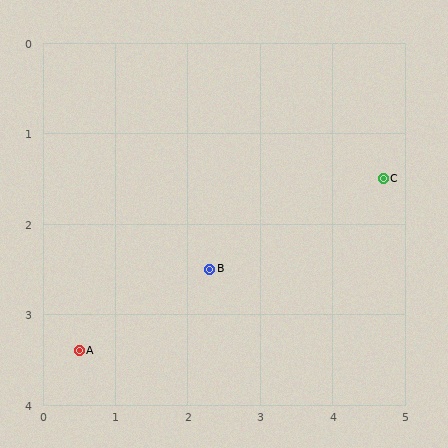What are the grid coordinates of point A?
Point A is at approximately (0.5, 3.4).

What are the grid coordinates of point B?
Point B is at approximately (2.3, 2.5).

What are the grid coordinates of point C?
Point C is at approximately (4.7, 1.5).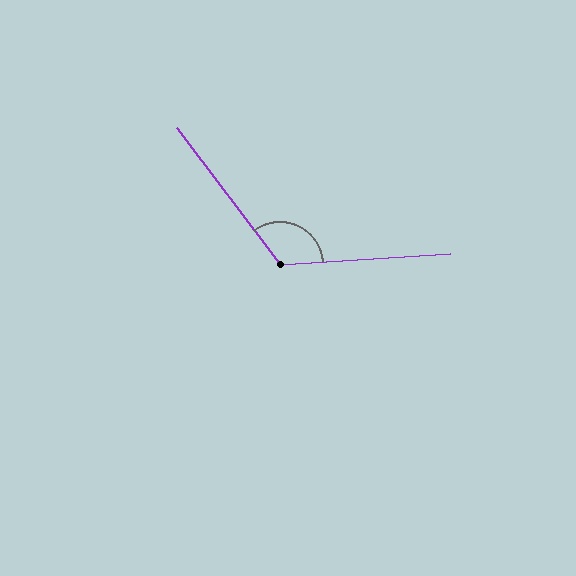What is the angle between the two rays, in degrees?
Approximately 123 degrees.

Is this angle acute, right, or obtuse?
It is obtuse.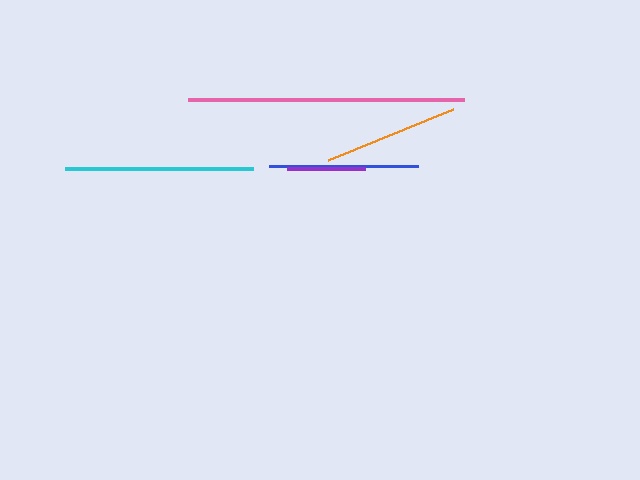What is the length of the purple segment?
The purple segment is approximately 78 pixels long.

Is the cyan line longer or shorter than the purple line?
The cyan line is longer than the purple line.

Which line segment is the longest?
The pink line is the longest at approximately 275 pixels.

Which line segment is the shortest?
The purple line is the shortest at approximately 78 pixels.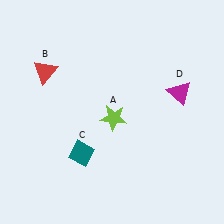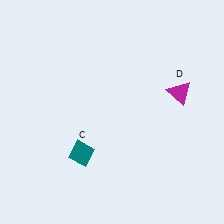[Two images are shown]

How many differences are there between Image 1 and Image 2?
There are 2 differences between the two images.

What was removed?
The lime star (A), the red triangle (B) were removed in Image 2.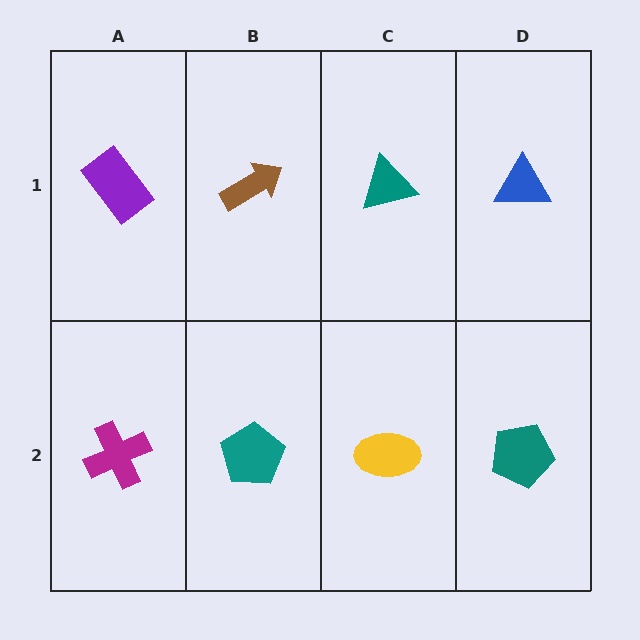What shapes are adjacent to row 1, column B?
A teal pentagon (row 2, column B), a purple rectangle (row 1, column A), a teal triangle (row 1, column C).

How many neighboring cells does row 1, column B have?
3.